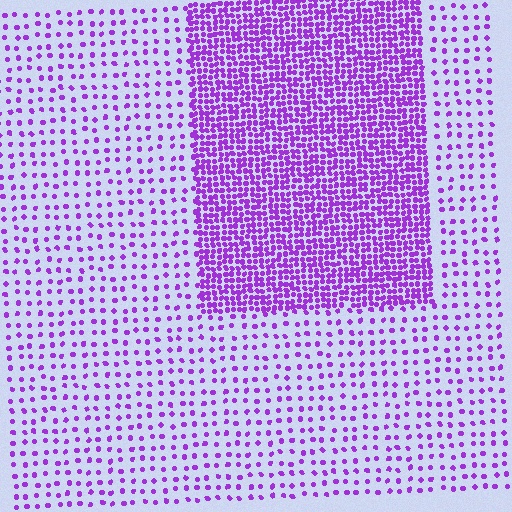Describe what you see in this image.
The image contains small purple elements arranged at two different densities. A rectangle-shaped region is visible where the elements are more densely packed than the surrounding area.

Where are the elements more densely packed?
The elements are more densely packed inside the rectangle boundary.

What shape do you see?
I see a rectangle.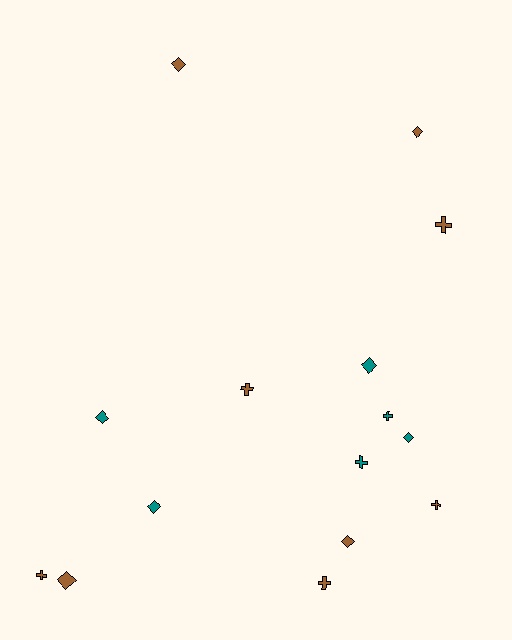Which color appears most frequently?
Brown, with 9 objects.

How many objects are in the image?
There are 15 objects.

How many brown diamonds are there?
There are 4 brown diamonds.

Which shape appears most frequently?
Diamond, with 8 objects.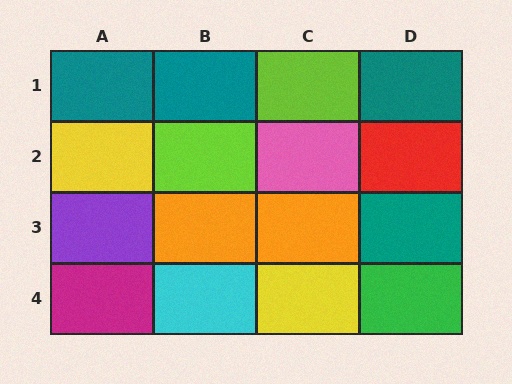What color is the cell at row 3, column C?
Orange.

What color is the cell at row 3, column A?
Purple.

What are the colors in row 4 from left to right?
Magenta, cyan, yellow, green.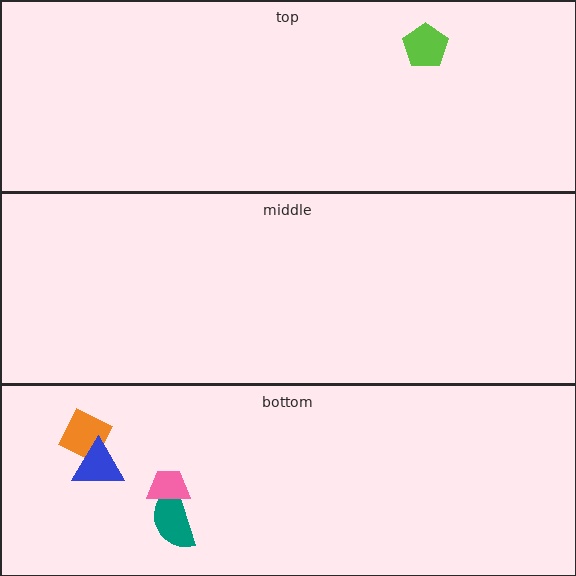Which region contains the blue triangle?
The bottom region.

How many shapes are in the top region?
1.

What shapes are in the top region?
The lime pentagon.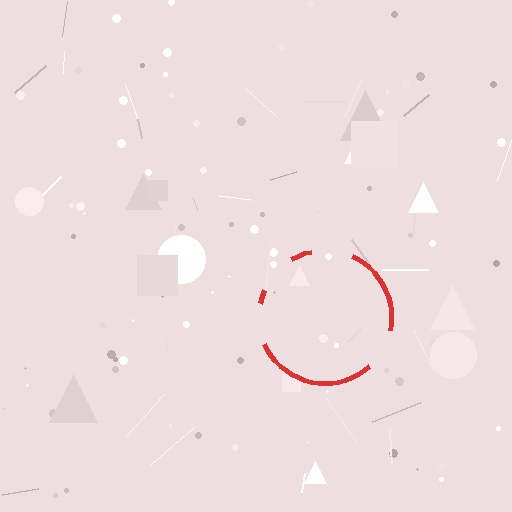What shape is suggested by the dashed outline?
The dashed outline suggests a circle.